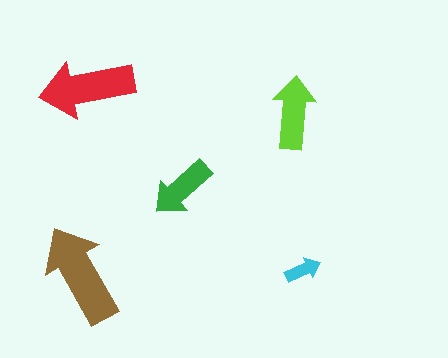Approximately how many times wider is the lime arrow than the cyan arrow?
About 2 times wider.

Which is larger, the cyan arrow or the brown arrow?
The brown one.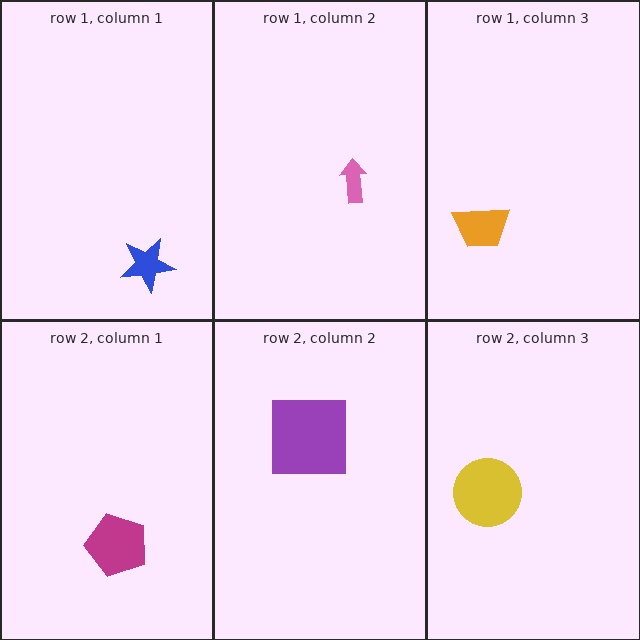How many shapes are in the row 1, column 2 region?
1.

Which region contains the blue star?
The row 1, column 1 region.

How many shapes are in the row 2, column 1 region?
1.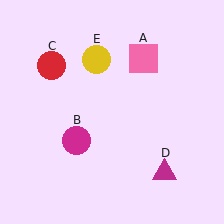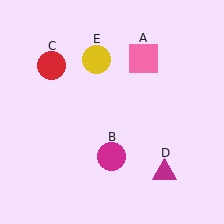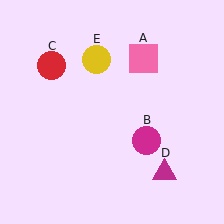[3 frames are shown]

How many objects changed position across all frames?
1 object changed position: magenta circle (object B).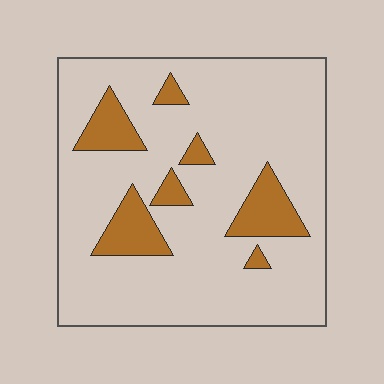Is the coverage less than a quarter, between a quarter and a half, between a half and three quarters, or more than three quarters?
Less than a quarter.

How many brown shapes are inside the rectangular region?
7.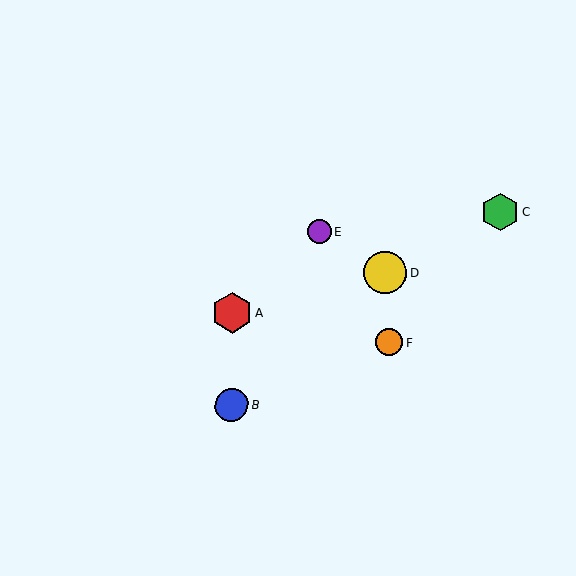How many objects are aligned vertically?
2 objects (A, B) are aligned vertically.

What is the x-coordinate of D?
Object D is at x≈385.